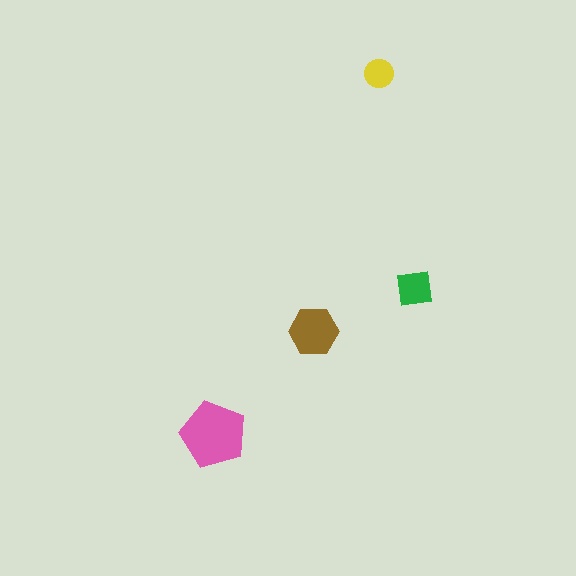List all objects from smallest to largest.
The yellow circle, the green square, the brown hexagon, the pink pentagon.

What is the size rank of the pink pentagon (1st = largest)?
1st.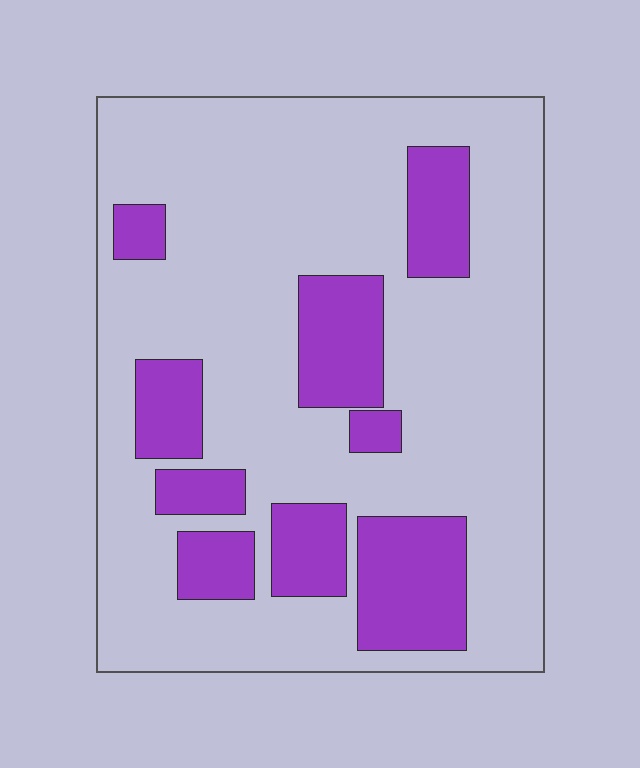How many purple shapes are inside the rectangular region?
9.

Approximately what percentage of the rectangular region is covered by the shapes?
Approximately 25%.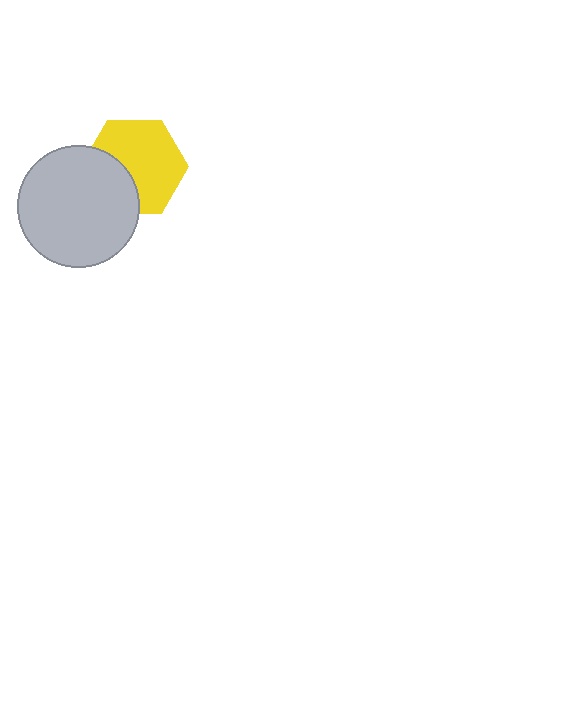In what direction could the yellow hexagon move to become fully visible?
The yellow hexagon could move toward the upper-right. That would shift it out from behind the light gray circle entirely.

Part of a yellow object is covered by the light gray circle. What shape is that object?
It is a hexagon.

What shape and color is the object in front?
The object in front is a light gray circle.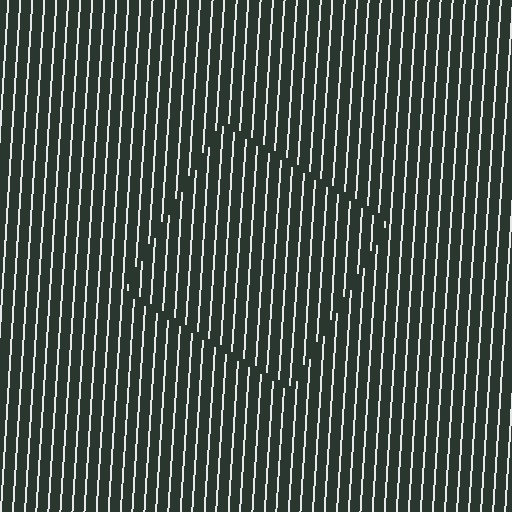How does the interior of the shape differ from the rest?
The interior of the shape contains the same grating, shifted by half a period — the contour is defined by the phase discontinuity where line-ends from the inner and outer gratings abut.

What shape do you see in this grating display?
An illusory square. The interior of the shape contains the same grating, shifted by half a period — the contour is defined by the phase discontinuity where line-ends from the inner and outer gratings abut.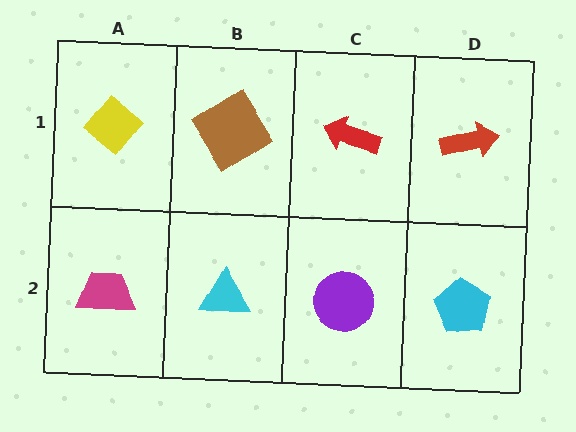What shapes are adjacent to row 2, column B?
A brown diamond (row 1, column B), a magenta trapezoid (row 2, column A), a purple circle (row 2, column C).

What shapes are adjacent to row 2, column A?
A yellow diamond (row 1, column A), a cyan triangle (row 2, column B).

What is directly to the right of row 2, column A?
A cyan triangle.